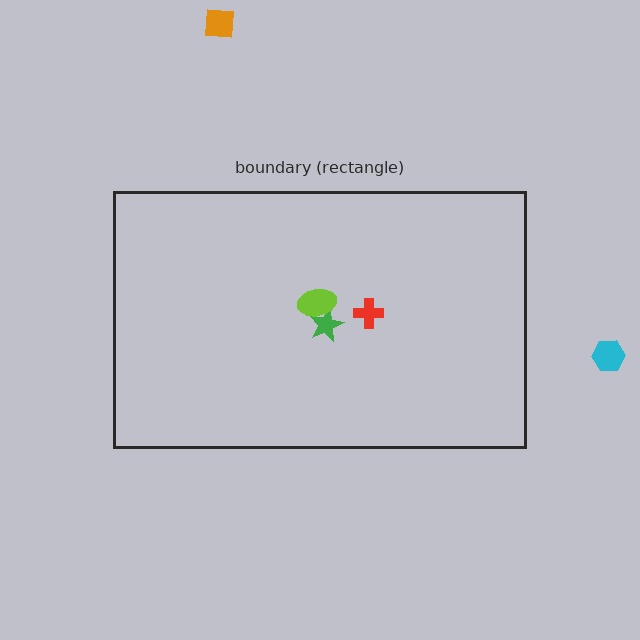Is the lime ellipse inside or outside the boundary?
Inside.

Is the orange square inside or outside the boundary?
Outside.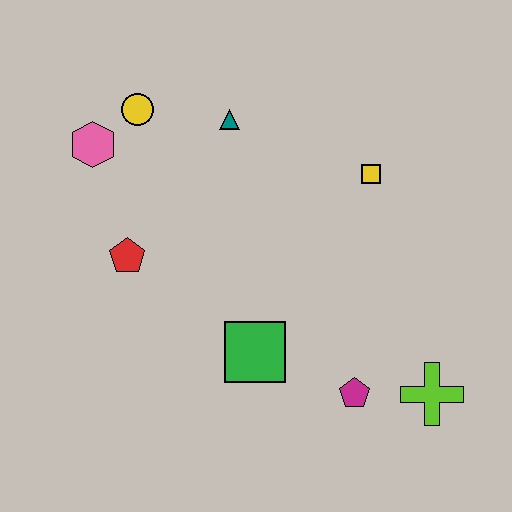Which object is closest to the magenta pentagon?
The lime cross is closest to the magenta pentagon.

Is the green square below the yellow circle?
Yes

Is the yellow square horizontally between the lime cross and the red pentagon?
Yes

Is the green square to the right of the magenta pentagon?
No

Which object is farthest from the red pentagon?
The lime cross is farthest from the red pentagon.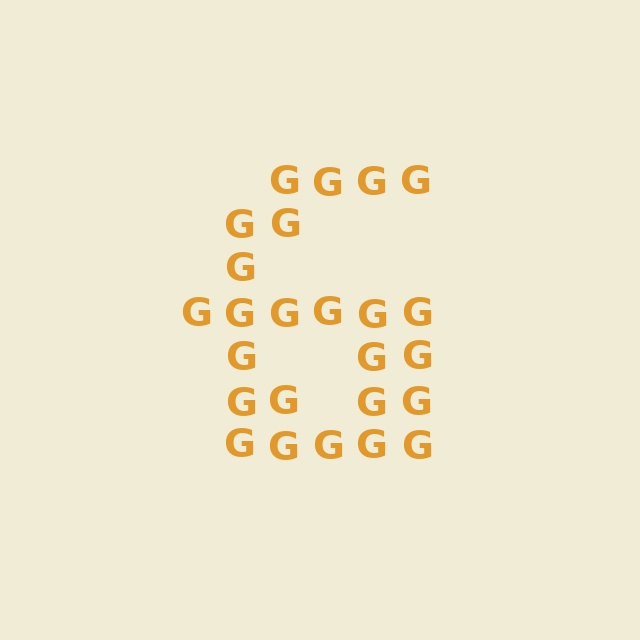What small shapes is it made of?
It is made of small letter G's.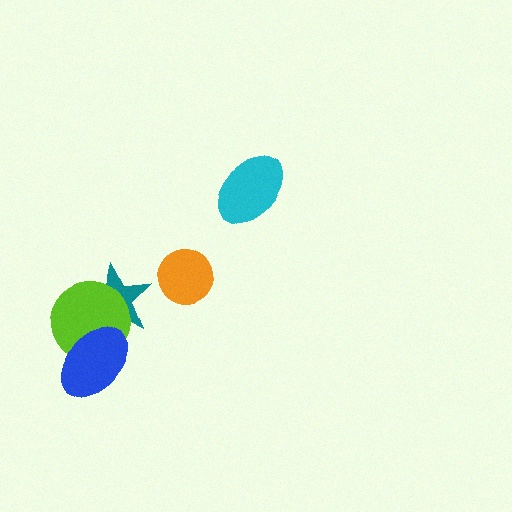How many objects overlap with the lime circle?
2 objects overlap with the lime circle.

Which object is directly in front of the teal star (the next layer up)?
The lime circle is directly in front of the teal star.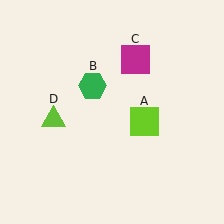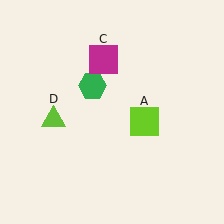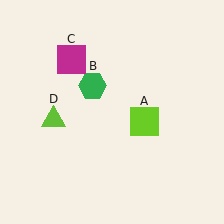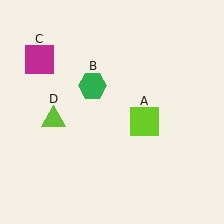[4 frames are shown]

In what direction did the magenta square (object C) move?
The magenta square (object C) moved left.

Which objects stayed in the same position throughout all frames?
Lime square (object A) and green hexagon (object B) and lime triangle (object D) remained stationary.